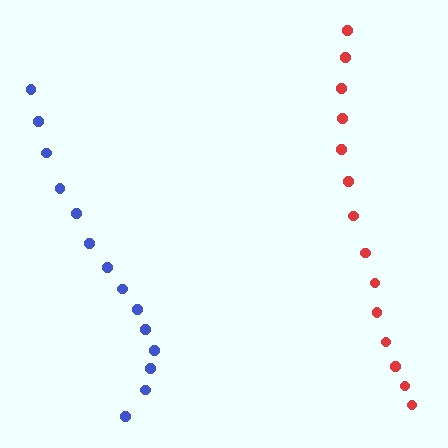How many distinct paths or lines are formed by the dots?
There are 2 distinct paths.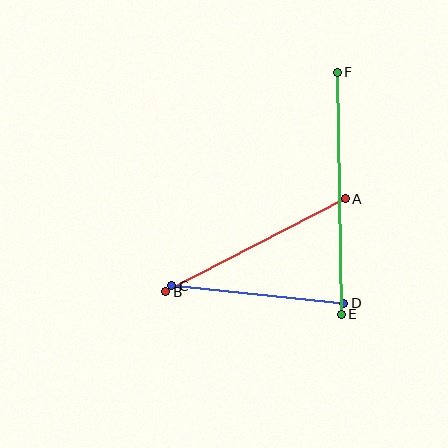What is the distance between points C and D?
The distance is approximately 173 pixels.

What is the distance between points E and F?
The distance is approximately 242 pixels.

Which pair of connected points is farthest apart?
Points E and F are farthest apart.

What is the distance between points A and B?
The distance is approximately 202 pixels.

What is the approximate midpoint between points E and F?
The midpoint is at approximately (339, 193) pixels.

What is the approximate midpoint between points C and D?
The midpoint is at approximately (258, 295) pixels.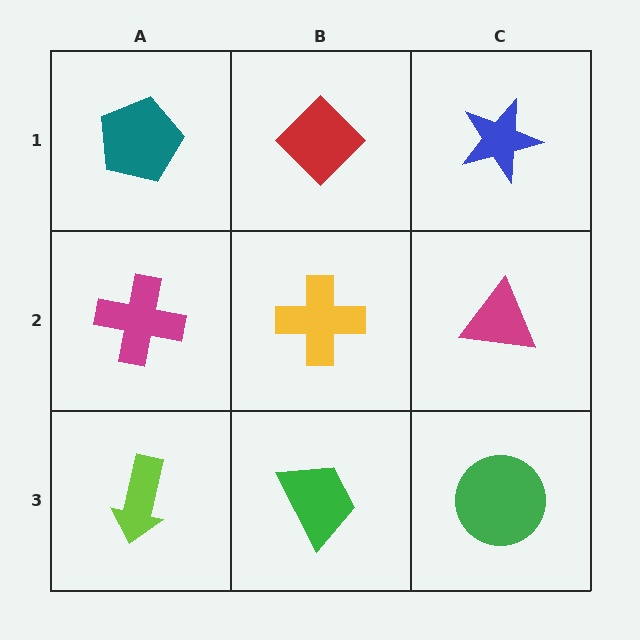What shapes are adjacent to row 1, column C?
A magenta triangle (row 2, column C), a red diamond (row 1, column B).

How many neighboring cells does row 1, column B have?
3.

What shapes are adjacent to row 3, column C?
A magenta triangle (row 2, column C), a green trapezoid (row 3, column B).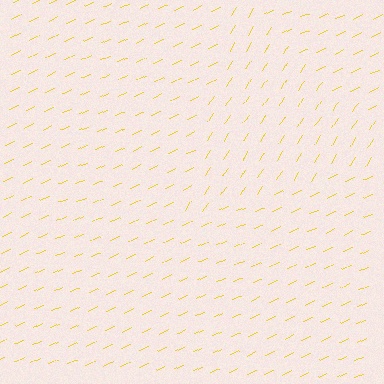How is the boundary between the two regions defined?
The boundary is defined purely by a change in line orientation (approximately 34 degrees difference). All lines are the same color and thickness.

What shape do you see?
I see a triangle.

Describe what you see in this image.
The image is filled with small yellow line segments. A triangle region in the image has lines oriented differently from the surrounding lines, creating a visible texture boundary.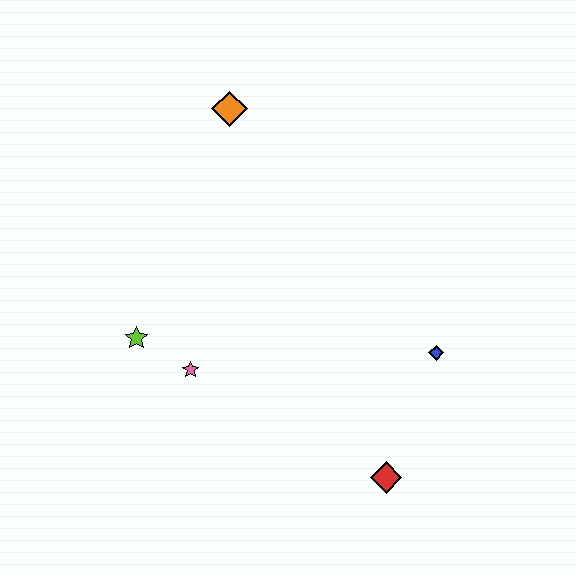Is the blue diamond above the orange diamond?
No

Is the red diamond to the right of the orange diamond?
Yes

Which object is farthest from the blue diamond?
The orange diamond is farthest from the blue diamond.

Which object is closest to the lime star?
The pink star is closest to the lime star.